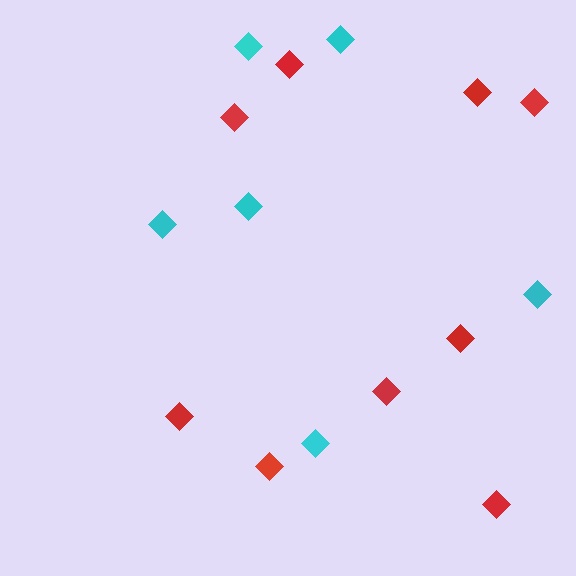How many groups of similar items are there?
There are 2 groups: one group of cyan diamonds (6) and one group of red diamonds (9).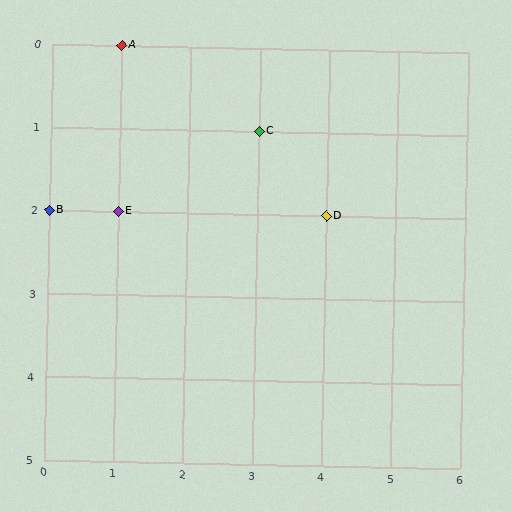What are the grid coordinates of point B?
Point B is at grid coordinates (0, 2).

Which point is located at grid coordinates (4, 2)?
Point D is at (4, 2).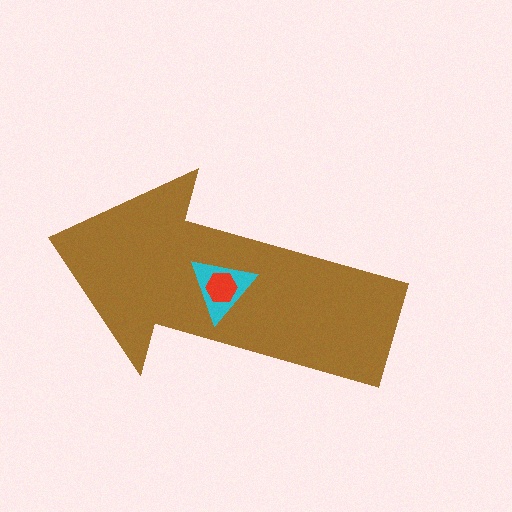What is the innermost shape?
The red hexagon.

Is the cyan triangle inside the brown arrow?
Yes.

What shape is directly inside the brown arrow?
The cyan triangle.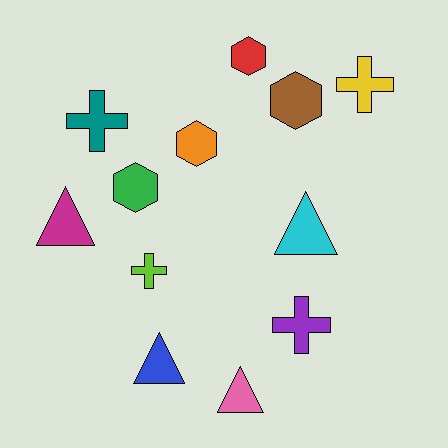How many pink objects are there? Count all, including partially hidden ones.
There is 1 pink object.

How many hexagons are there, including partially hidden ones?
There are 4 hexagons.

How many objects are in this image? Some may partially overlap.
There are 12 objects.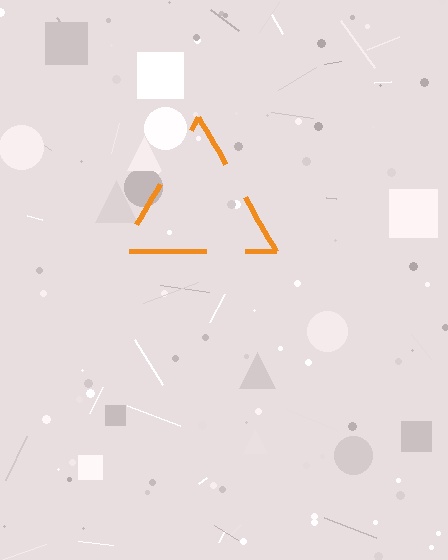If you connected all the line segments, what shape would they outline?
They would outline a triangle.